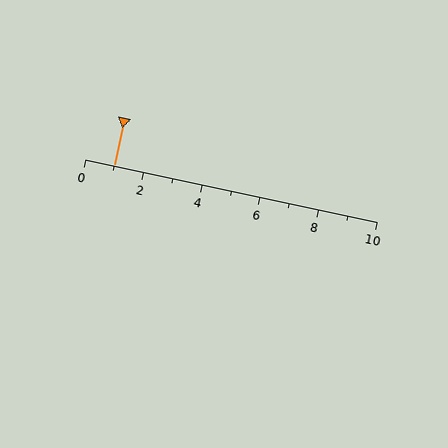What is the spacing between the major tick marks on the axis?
The major ticks are spaced 2 apart.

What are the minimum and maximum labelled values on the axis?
The axis runs from 0 to 10.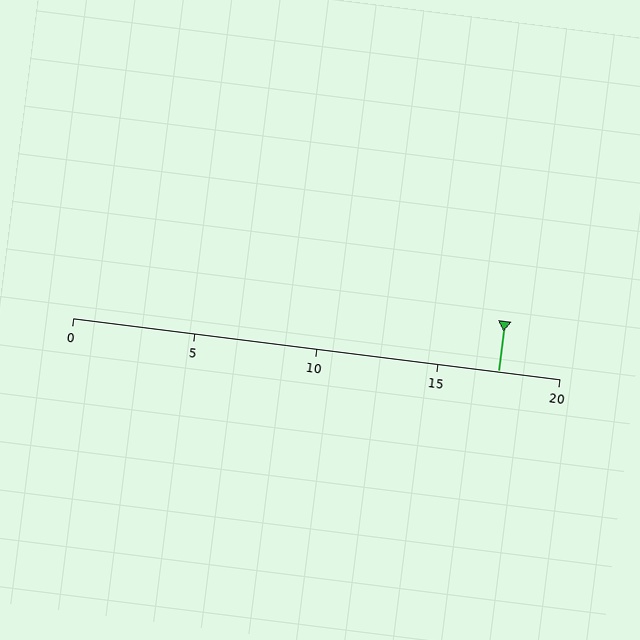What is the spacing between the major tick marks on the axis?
The major ticks are spaced 5 apart.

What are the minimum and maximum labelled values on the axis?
The axis runs from 0 to 20.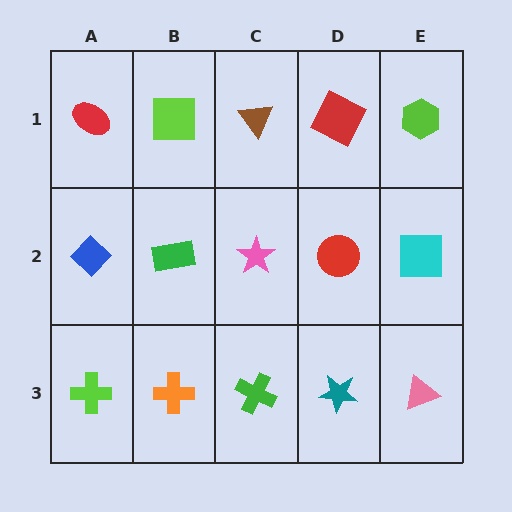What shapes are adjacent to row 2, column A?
A red ellipse (row 1, column A), a lime cross (row 3, column A), a green rectangle (row 2, column B).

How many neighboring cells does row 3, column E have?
2.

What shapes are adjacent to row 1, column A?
A blue diamond (row 2, column A), a lime square (row 1, column B).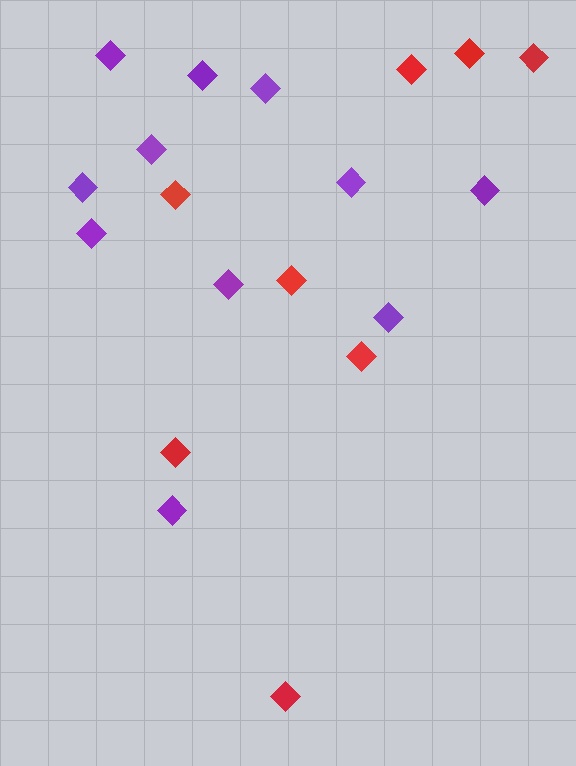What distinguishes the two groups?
There are 2 groups: one group of purple diamonds (11) and one group of red diamonds (8).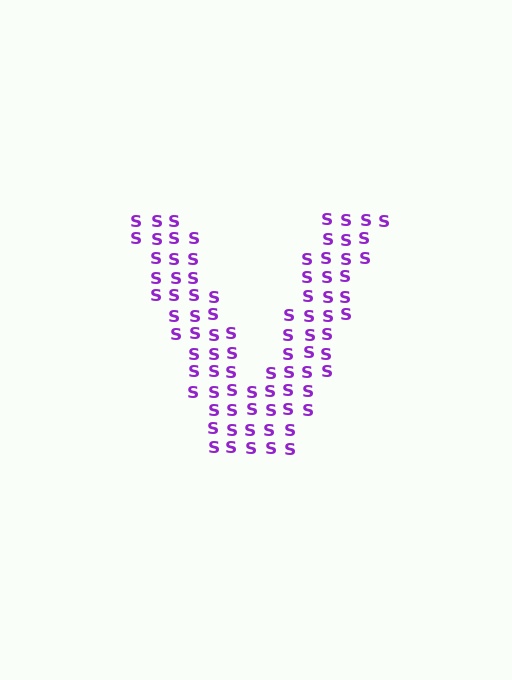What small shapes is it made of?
It is made of small letter S's.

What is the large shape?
The large shape is the letter V.